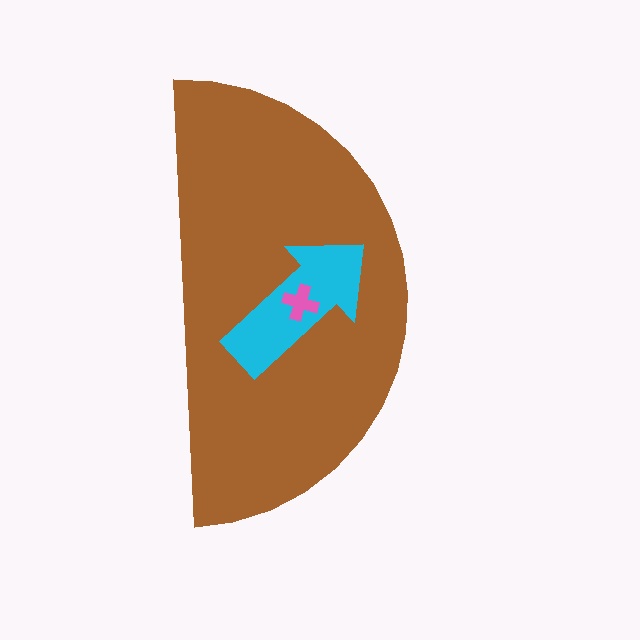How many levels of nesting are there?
3.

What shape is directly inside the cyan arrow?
The pink cross.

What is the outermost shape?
The brown semicircle.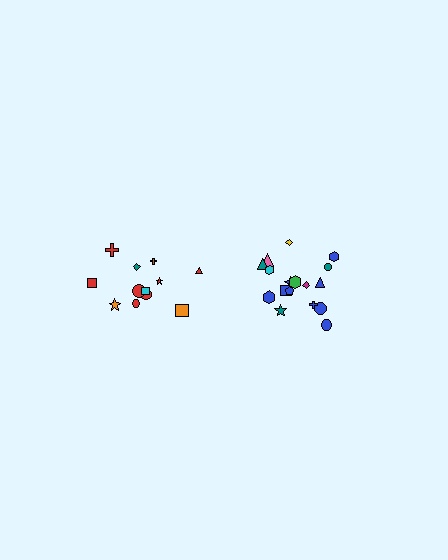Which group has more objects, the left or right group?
The right group.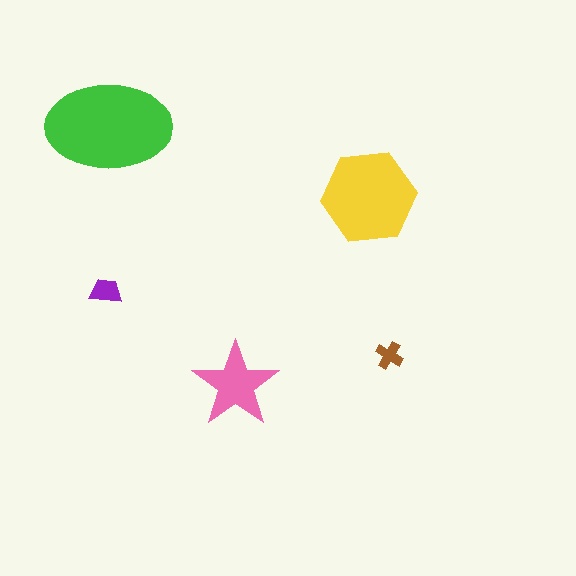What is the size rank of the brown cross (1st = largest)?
5th.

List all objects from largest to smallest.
The green ellipse, the yellow hexagon, the pink star, the purple trapezoid, the brown cross.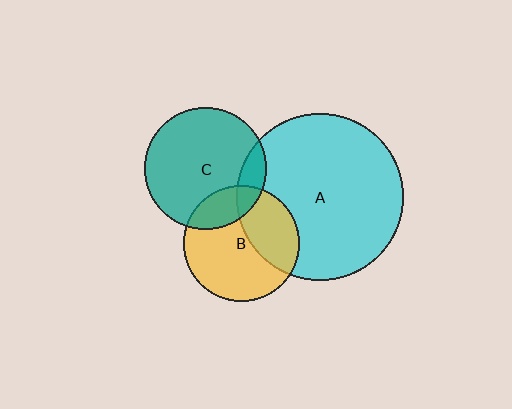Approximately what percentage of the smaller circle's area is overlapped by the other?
Approximately 20%.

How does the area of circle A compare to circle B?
Approximately 2.1 times.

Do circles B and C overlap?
Yes.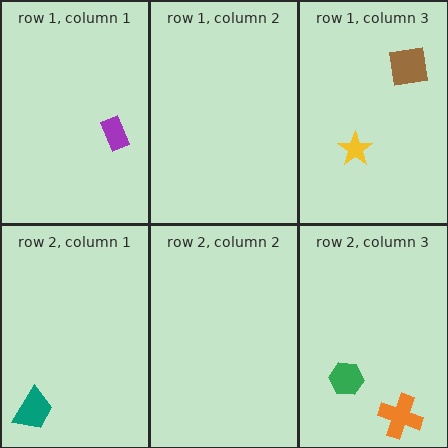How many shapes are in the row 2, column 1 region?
1.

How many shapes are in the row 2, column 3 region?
2.